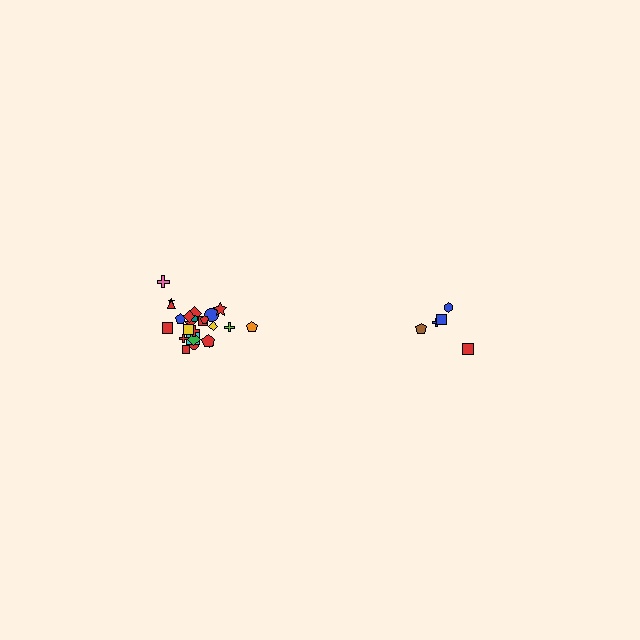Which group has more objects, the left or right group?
The left group.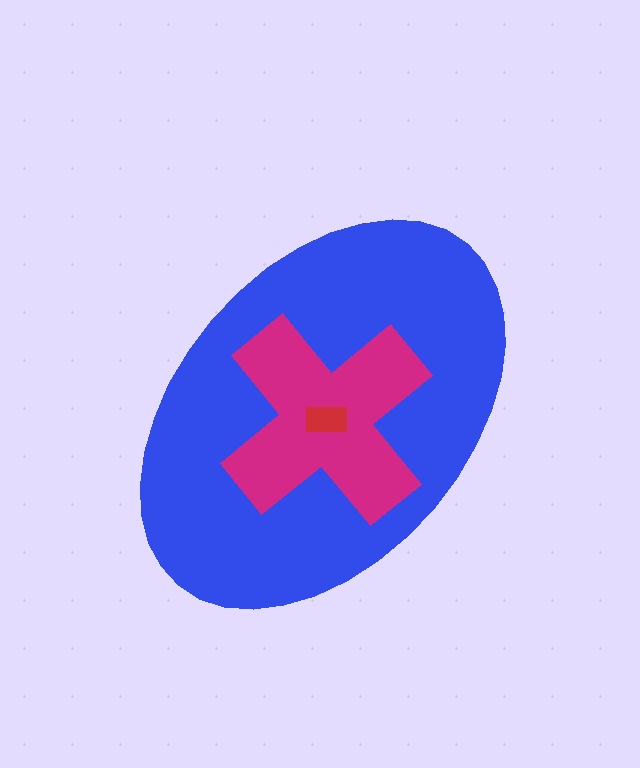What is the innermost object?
The red rectangle.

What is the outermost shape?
The blue ellipse.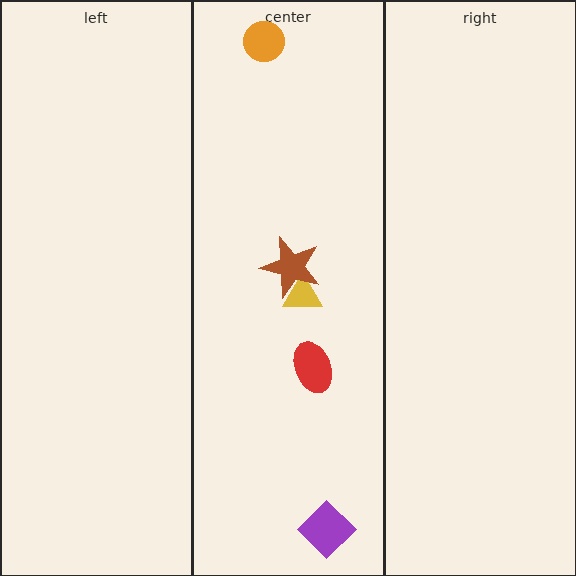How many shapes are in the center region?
5.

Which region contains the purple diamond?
The center region.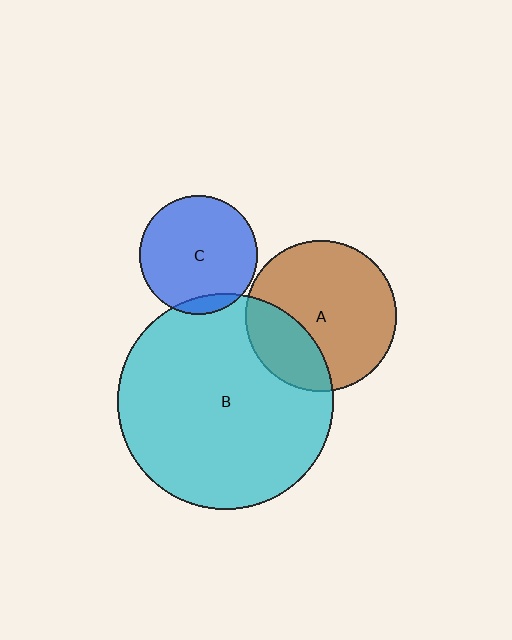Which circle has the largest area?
Circle B (cyan).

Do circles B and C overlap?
Yes.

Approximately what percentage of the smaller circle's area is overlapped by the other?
Approximately 10%.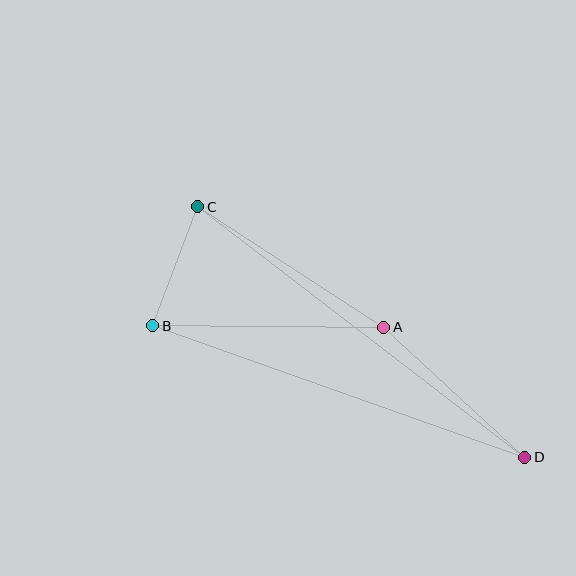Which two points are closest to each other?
Points B and C are closest to each other.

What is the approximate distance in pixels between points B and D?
The distance between B and D is approximately 395 pixels.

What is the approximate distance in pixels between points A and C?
The distance between A and C is approximately 222 pixels.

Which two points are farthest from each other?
Points C and D are farthest from each other.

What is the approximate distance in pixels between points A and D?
The distance between A and D is approximately 192 pixels.